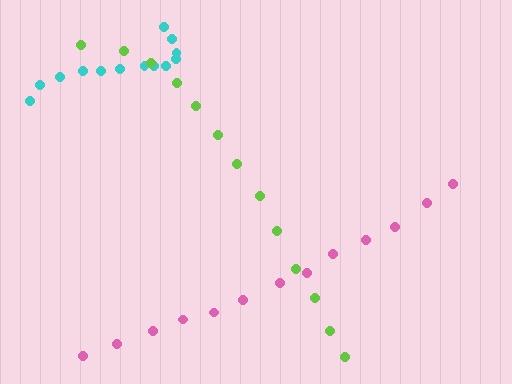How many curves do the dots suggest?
There are 3 distinct paths.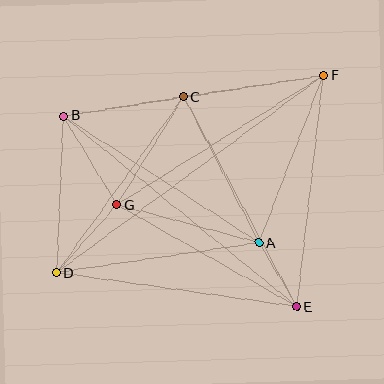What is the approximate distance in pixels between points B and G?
The distance between B and G is approximately 104 pixels.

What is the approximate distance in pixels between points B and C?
The distance between B and C is approximately 121 pixels.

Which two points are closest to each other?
Points A and E are closest to each other.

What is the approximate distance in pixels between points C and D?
The distance between C and D is approximately 217 pixels.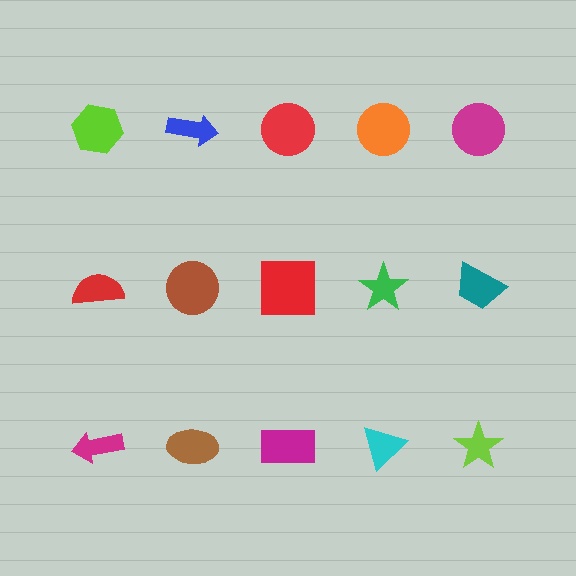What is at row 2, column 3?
A red square.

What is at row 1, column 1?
A lime hexagon.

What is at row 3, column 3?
A magenta rectangle.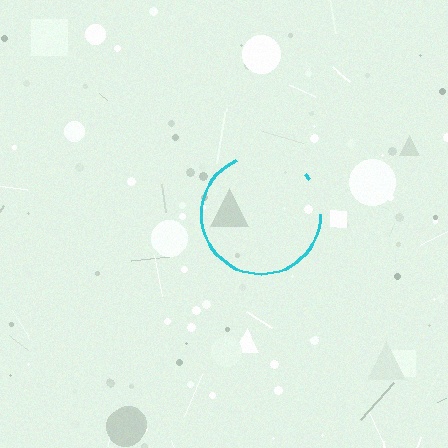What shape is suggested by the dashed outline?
The dashed outline suggests a circle.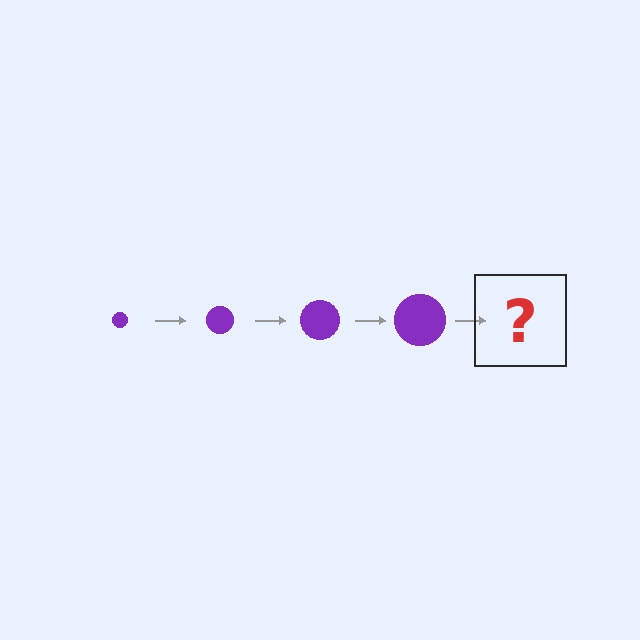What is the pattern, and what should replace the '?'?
The pattern is that the circle gets progressively larger each step. The '?' should be a purple circle, larger than the previous one.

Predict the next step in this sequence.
The next step is a purple circle, larger than the previous one.